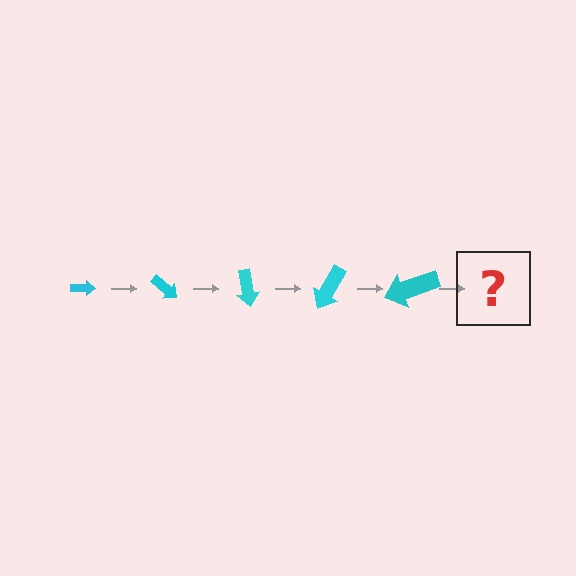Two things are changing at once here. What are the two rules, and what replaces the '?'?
The two rules are that the arrow grows larger each step and it rotates 40 degrees each step. The '?' should be an arrow, larger than the previous one and rotated 200 degrees from the start.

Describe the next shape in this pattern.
It should be an arrow, larger than the previous one and rotated 200 degrees from the start.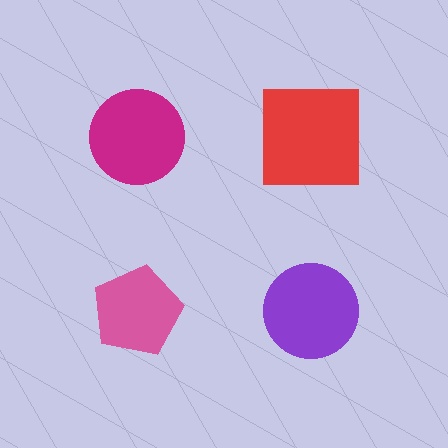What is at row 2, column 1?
A pink pentagon.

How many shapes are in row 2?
2 shapes.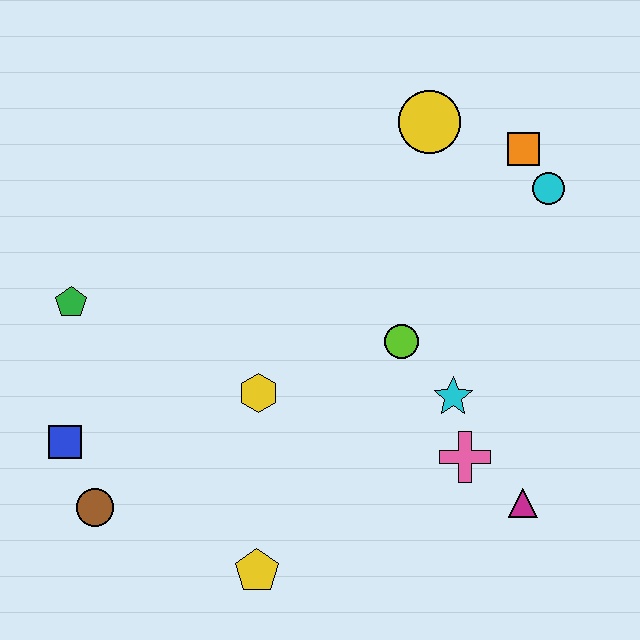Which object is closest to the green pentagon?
The blue square is closest to the green pentagon.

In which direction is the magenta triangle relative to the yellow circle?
The magenta triangle is below the yellow circle.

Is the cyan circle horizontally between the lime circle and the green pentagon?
No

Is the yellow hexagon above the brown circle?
Yes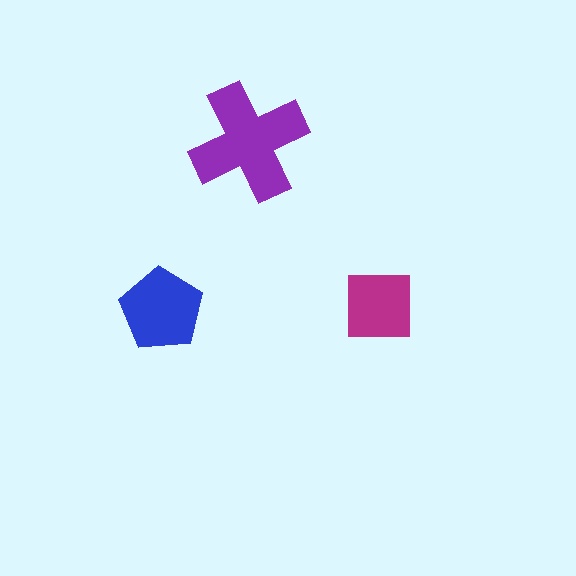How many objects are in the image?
There are 3 objects in the image.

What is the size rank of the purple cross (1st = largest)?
1st.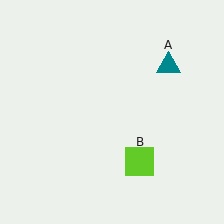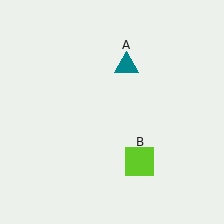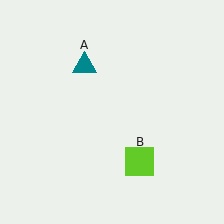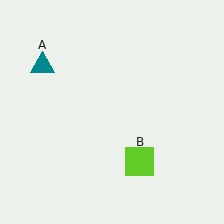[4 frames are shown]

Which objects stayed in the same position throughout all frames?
Lime square (object B) remained stationary.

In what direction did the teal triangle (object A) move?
The teal triangle (object A) moved left.